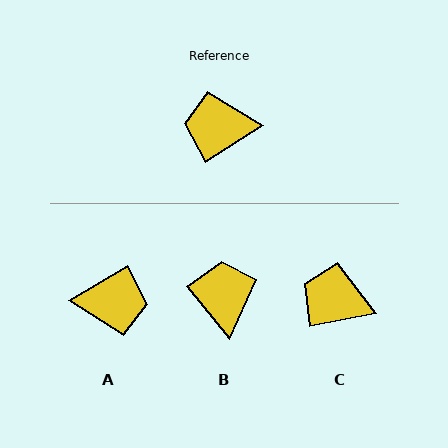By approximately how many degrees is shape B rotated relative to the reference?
Approximately 83 degrees clockwise.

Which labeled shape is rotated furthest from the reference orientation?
A, about 179 degrees away.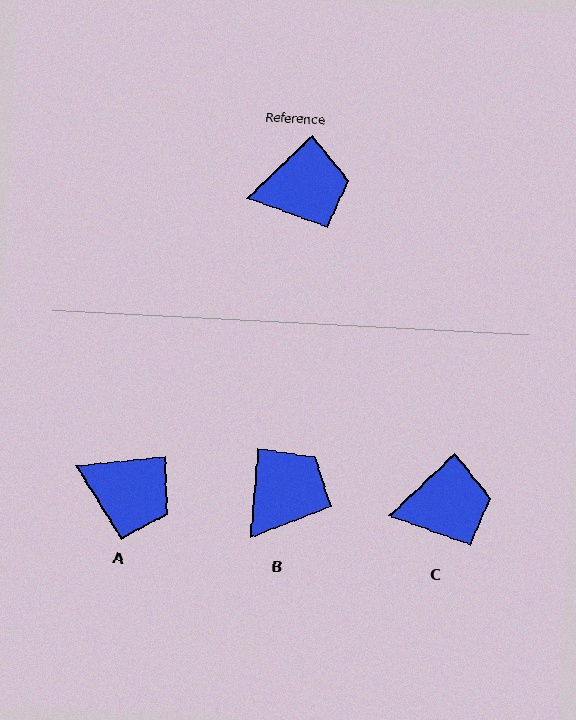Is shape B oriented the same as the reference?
No, it is off by about 42 degrees.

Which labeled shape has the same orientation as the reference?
C.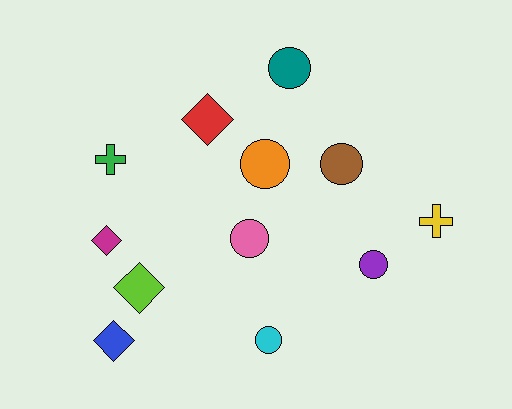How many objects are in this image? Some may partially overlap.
There are 12 objects.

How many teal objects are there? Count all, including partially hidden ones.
There is 1 teal object.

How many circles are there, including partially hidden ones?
There are 6 circles.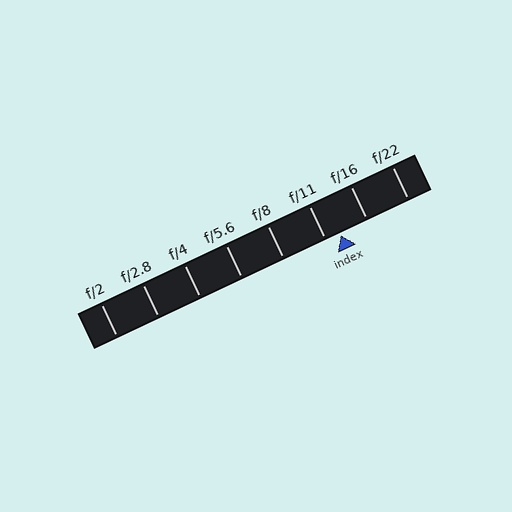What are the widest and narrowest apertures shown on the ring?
The widest aperture shown is f/2 and the narrowest is f/22.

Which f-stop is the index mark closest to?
The index mark is closest to f/11.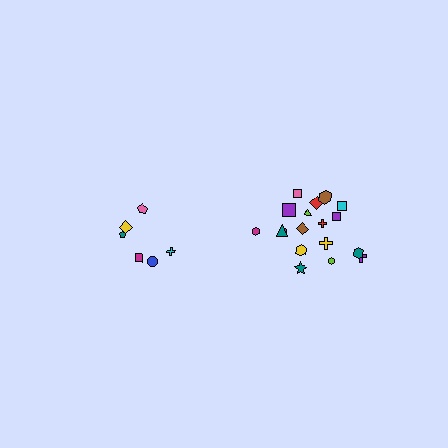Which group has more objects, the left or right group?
The right group.